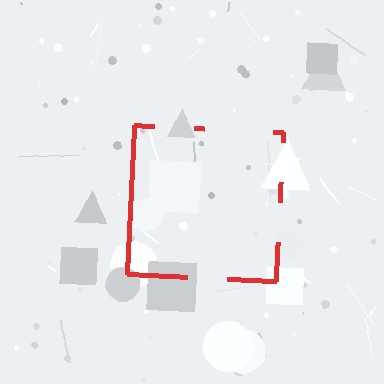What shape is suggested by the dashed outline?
The dashed outline suggests a square.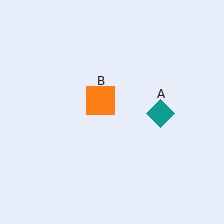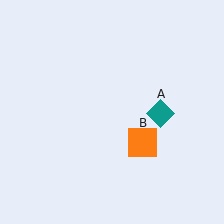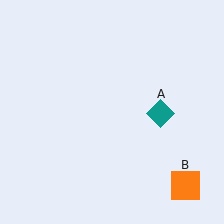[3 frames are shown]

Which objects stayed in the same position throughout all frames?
Teal diamond (object A) remained stationary.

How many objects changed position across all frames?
1 object changed position: orange square (object B).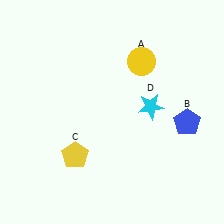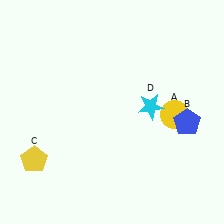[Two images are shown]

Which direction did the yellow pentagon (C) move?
The yellow pentagon (C) moved left.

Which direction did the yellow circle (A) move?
The yellow circle (A) moved down.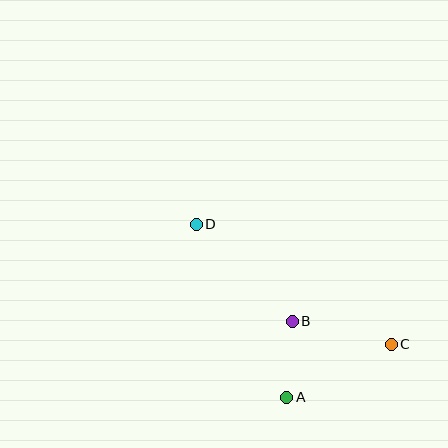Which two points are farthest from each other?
Points C and D are farthest from each other.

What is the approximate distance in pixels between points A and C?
The distance between A and C is approximately 117 pixels.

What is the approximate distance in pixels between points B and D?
The distance between B and D is approximately 136 pixels.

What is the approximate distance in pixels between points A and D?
The distance between A and D is approximately 195 pixels.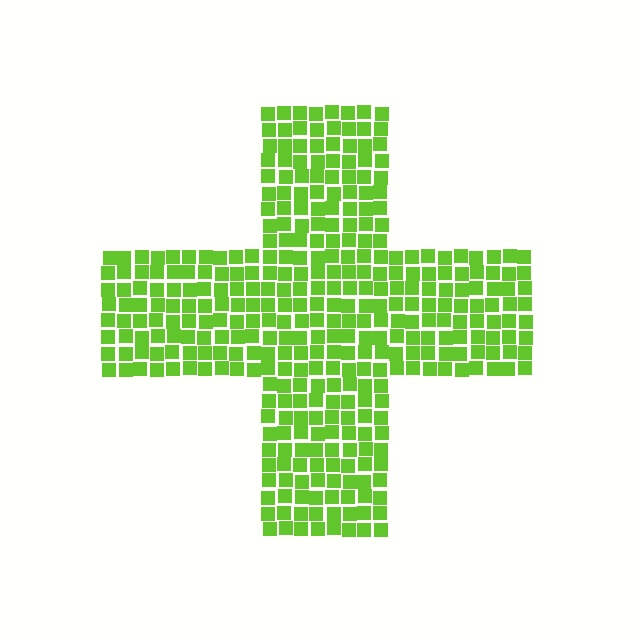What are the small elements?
The small elements are squares.